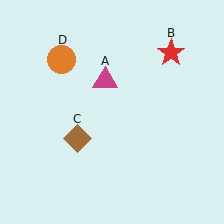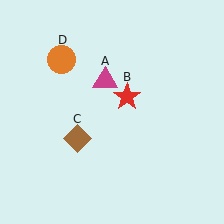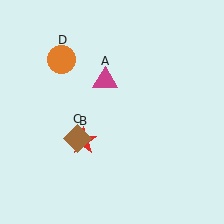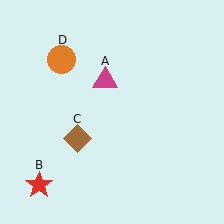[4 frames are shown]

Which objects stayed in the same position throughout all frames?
Magenta triangle (object A) and brown diamond (object C) and orange circle (object D) remained stationary.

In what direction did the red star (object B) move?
The red star (object B) moved down and to the left.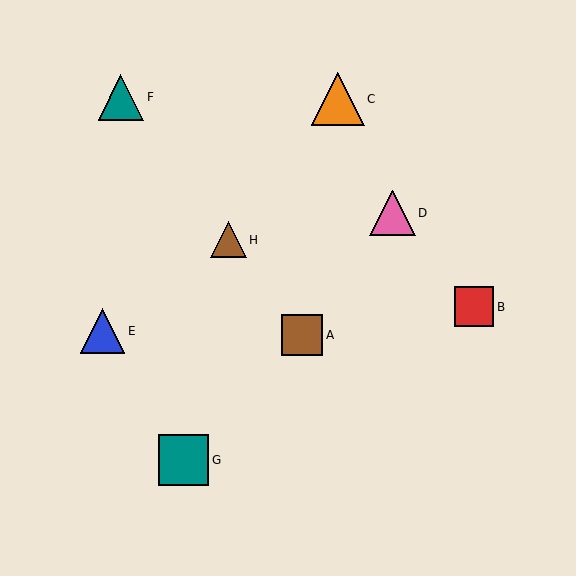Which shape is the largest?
The orange triangle (labeled C) is the largest.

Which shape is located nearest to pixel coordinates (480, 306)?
The red square (labeled B) at (474, 307) is nearest to that location.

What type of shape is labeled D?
Shape D is a pink triangle.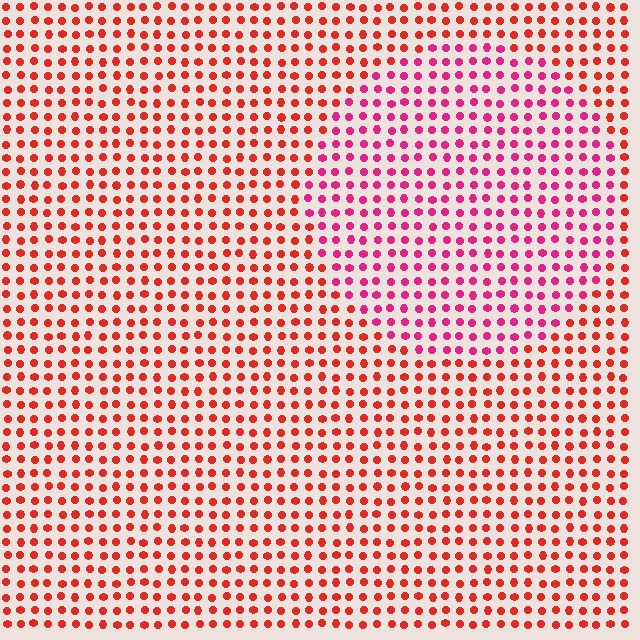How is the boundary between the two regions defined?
The boundary is defined purely by a slight shift in hue (about 34 degrees). Spacing, size, and orientation are identical on both sides.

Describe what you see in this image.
The image is filled with small red elements in a uniform arrangement. A circle-shaped region is visible where the elements are tinted to a slightly different hue, forming a subtle color boundary.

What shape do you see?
I see a circle.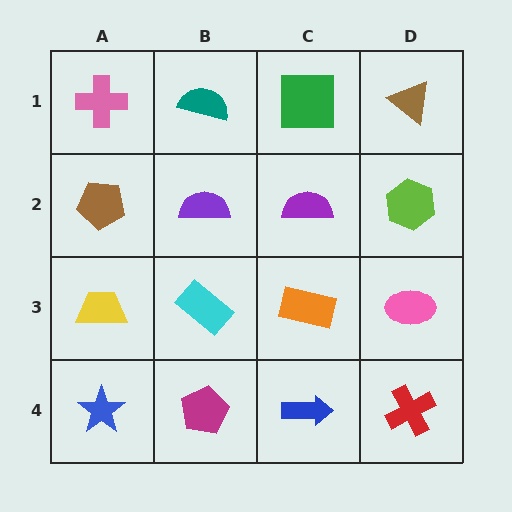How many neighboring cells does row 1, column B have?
3.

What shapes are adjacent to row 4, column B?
A cyan rectangle (row 3, column B), a blue star (row 4, column A), a blue arrow (row 4, column C).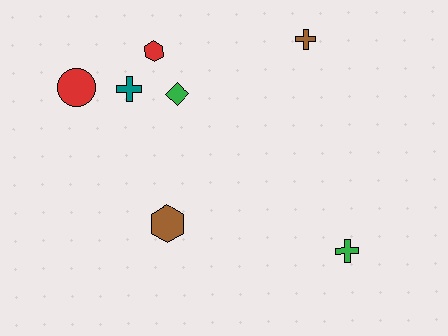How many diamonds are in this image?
There is 1 diamond.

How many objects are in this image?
There are 7 objects.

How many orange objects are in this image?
There are no orange objects.